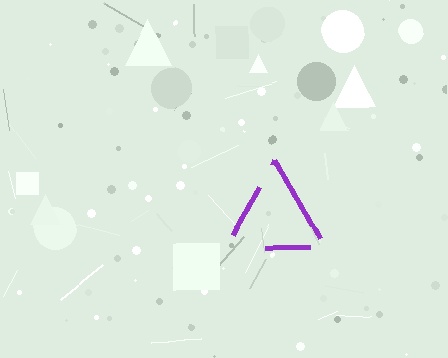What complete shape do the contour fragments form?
The contour fragments form a triangle.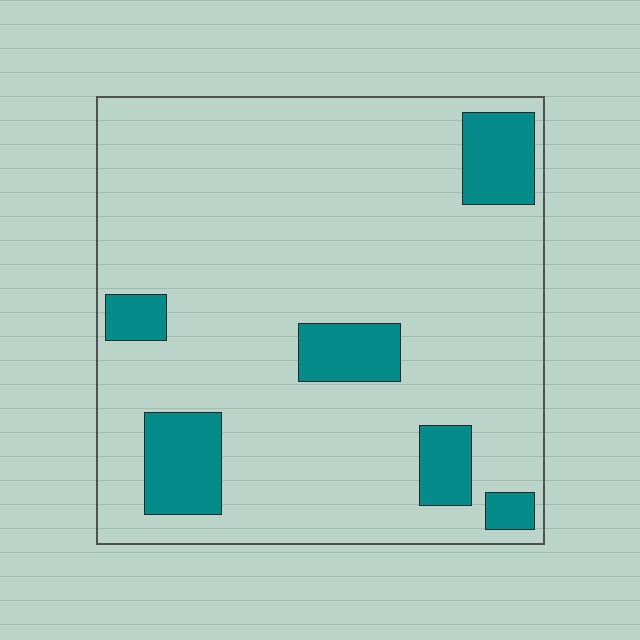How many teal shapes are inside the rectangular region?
6.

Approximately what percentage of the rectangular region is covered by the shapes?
Approximately 15%.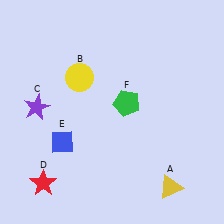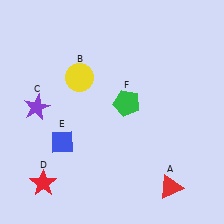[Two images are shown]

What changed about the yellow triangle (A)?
In Image 1, A is yellow. In Image 2, it changed to red.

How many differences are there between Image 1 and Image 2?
There is 1 difference between the two images.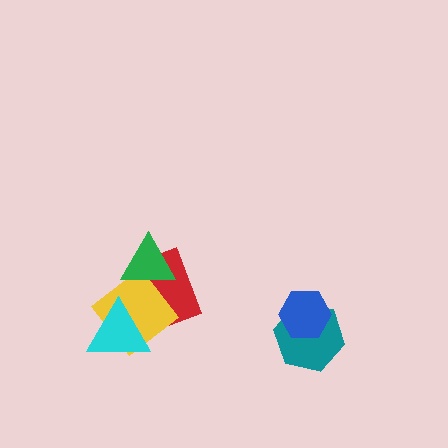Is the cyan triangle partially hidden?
No, no other shape covers it.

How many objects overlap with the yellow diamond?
3 objects overlap with the yellow diamond.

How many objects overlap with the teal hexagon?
1 object overlaps with the teal hexagon.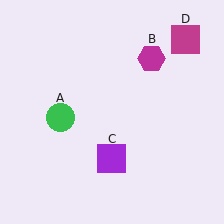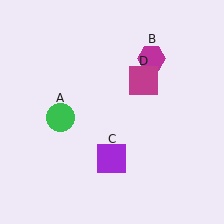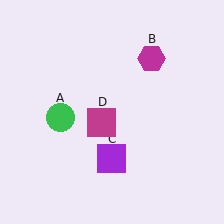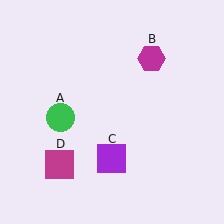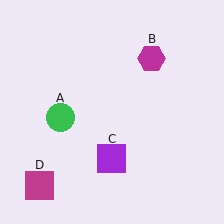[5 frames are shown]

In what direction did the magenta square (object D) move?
The magenta square (object D) moved down and to the left.